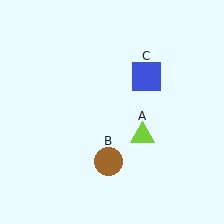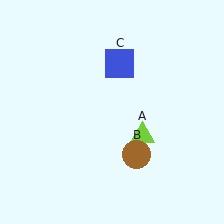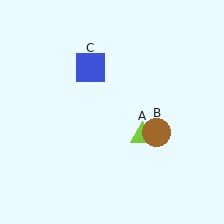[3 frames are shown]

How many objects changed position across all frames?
2 objects changed position: brown circle (object B), blue square (object C).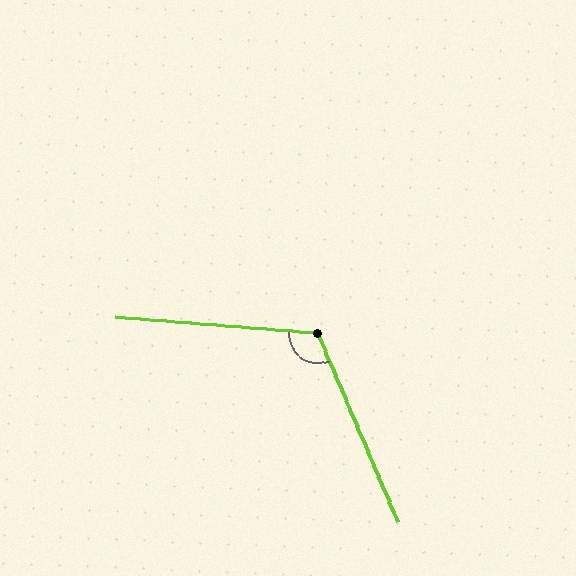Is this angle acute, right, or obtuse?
It is obtuse.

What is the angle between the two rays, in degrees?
Approximately 117 degrees.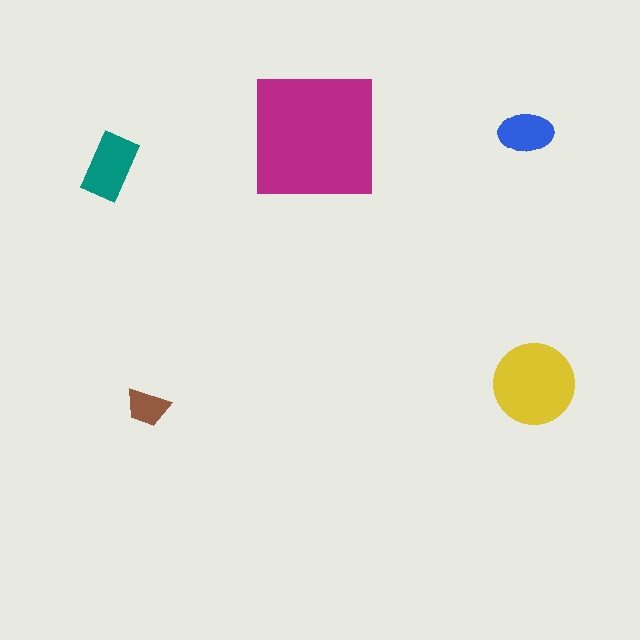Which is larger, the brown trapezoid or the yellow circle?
The yellow circle.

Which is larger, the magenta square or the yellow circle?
The magenta square.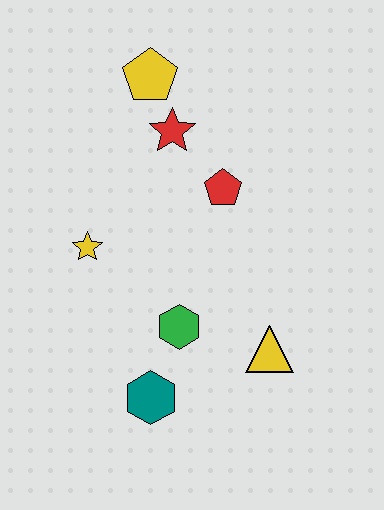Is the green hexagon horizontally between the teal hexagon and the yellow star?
No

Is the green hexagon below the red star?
Yes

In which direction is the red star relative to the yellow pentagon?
The red star is below the yellow pentagon.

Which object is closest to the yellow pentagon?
The red star is closest to the yellow pentagon.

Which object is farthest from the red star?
The teal hexagon is farthest from the red star.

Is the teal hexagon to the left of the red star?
Yes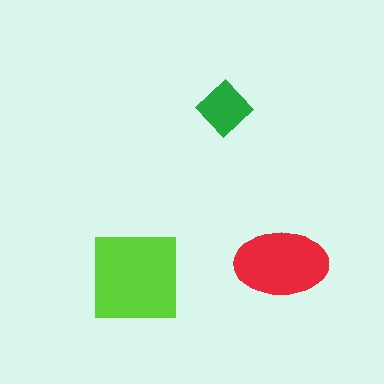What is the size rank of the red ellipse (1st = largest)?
2nd.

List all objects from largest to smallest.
The lime square, the red ellipse, the green diamond.